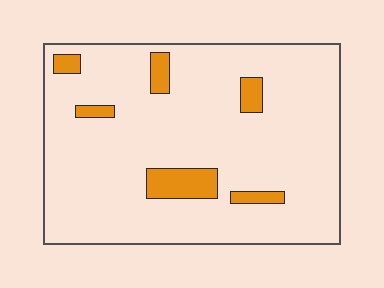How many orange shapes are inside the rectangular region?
6.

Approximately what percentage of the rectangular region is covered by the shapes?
Approximately 10%.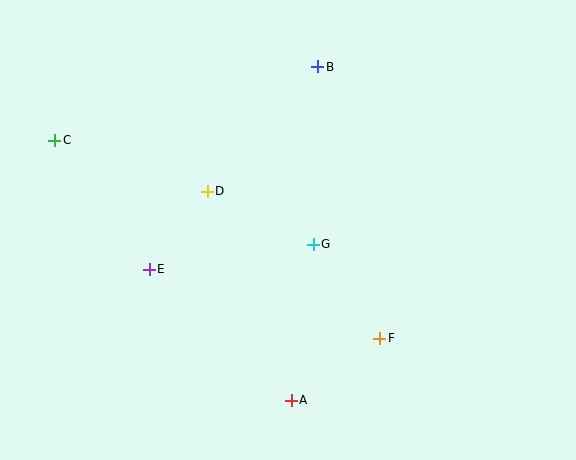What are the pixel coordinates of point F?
Point F is at (380, 338).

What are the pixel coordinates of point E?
Point E is at (149, 269).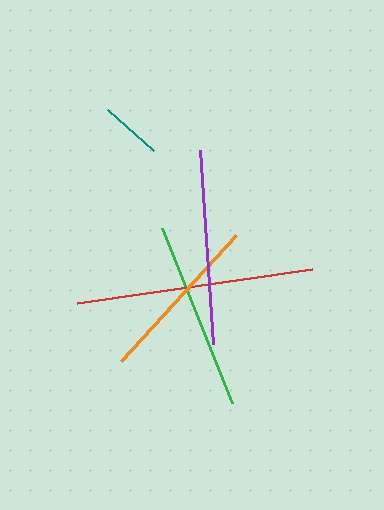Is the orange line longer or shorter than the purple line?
The purple line is longer than the orange line.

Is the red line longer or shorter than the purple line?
The red line is longer than the purple line.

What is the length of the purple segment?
The purple segment is approximately 194 pixels long.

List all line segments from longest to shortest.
From longest to shortest: red, purple, green, orange, teal.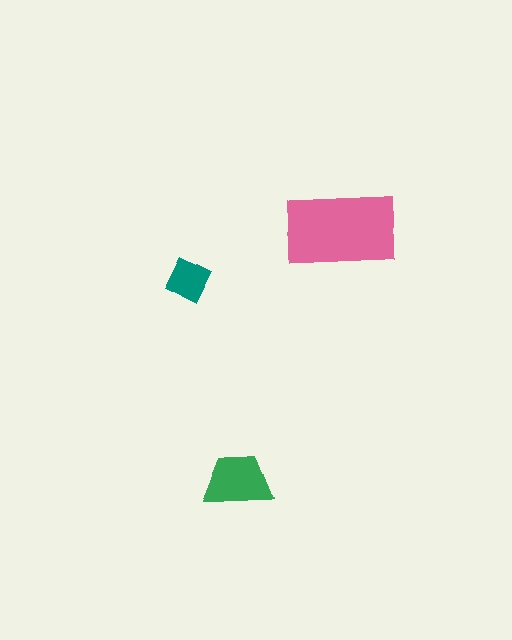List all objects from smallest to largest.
The teal square, the green trapezoid, the pink rectangle.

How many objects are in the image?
There are 3 objects in the image.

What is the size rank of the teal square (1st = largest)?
3rd.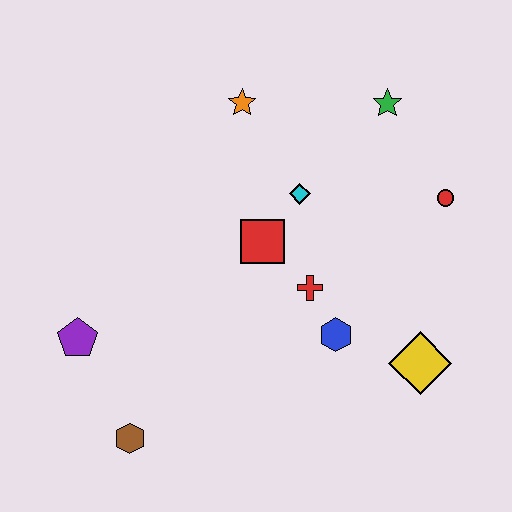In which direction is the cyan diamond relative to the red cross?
The cyan diamond is above the red cross.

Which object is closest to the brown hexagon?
The purple pentagon is closest to the brown hexagon.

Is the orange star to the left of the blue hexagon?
Yes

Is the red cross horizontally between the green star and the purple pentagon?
Yes